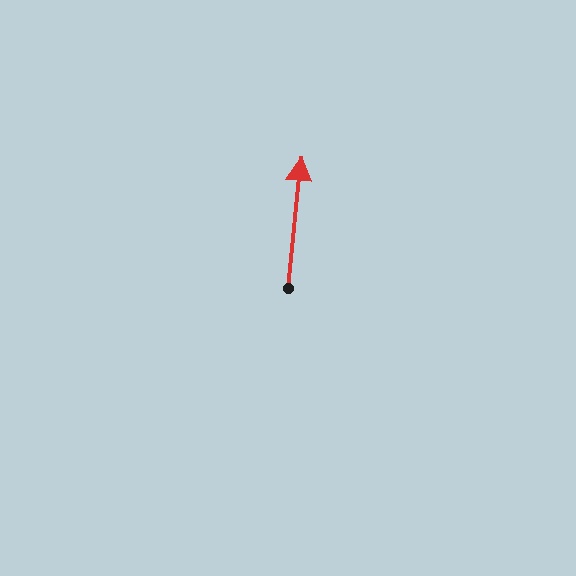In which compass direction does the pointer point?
North.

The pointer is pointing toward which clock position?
Roughly 12 o'clock.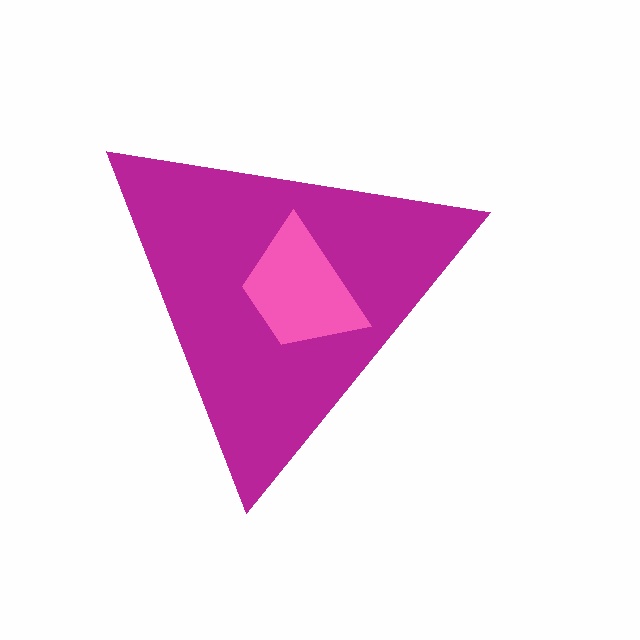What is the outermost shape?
The magenta triangle.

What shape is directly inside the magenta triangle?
The pink trapezoid.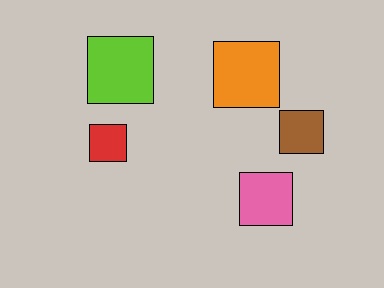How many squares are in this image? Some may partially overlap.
There are 5 squares.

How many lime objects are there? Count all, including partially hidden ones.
There is 1 lime object.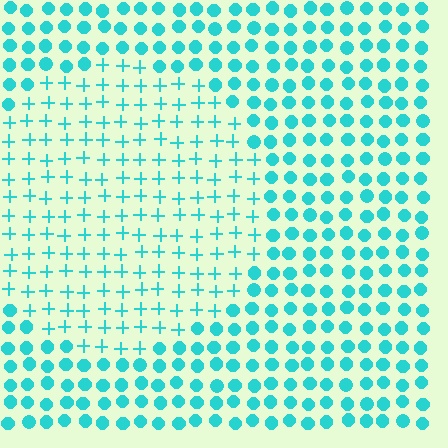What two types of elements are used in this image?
The image uses plus signs inside the circle region and circles outside it.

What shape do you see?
I see a circle.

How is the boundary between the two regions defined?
The boundary is defined by a change in element shape: plus signs inside vs. circles outside. All elements share the same color and spacing.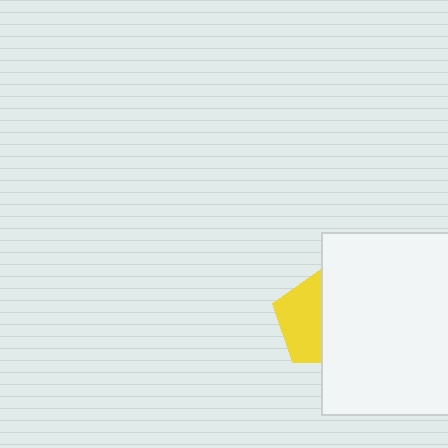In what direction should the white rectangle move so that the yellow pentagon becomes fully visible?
The white rectangle should move right. That is the shortest direction to clear the overlap and leave the yellow pentagon fully visible.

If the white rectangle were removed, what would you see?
You would see the complete yellow pentagon.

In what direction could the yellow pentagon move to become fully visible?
The yellow pentagon could move left. That would shift it out from behind the white rectangle entirely.